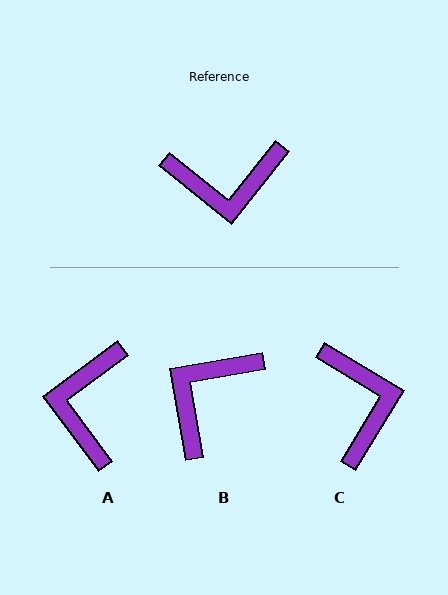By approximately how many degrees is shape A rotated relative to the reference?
Approximately 104 degrees clockwise.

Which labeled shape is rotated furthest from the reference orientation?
B, about 131 degrees away.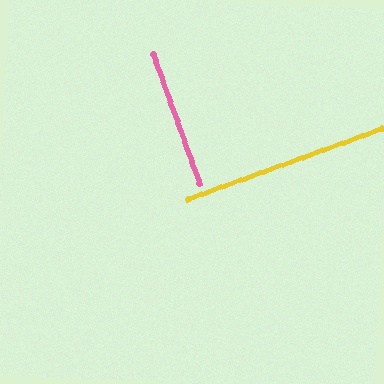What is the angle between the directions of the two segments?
Approximately 90 degrees.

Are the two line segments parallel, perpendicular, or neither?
Perpendicular — they meet at approximately 90°.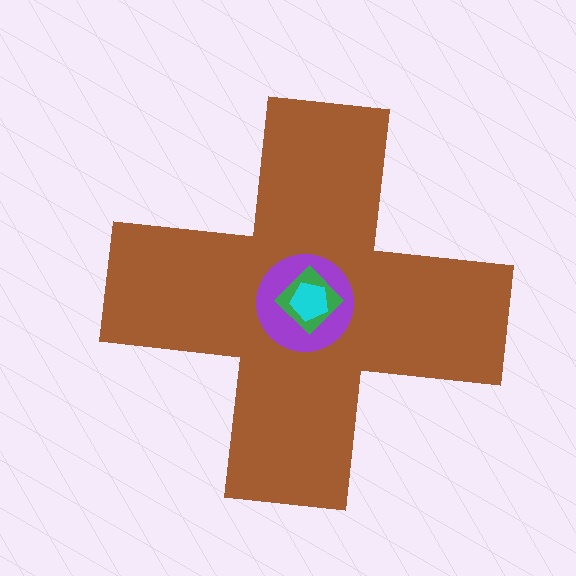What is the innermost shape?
The cyan pentagon.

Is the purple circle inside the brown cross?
Yes.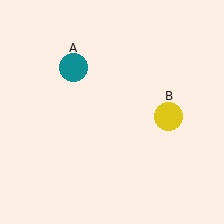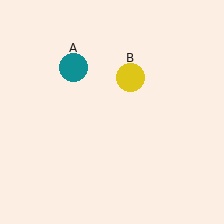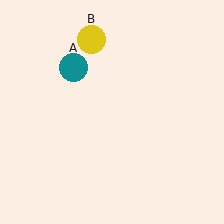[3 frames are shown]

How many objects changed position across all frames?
1 object changed position: yellow circle (object B).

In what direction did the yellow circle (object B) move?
The yellow circle (object B) moved up and to the left.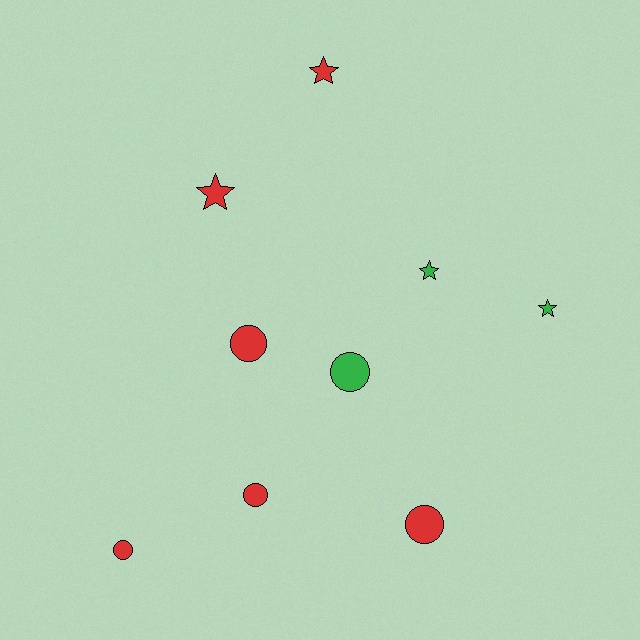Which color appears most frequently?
Red, with 6 objects.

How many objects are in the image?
There are 9 objects.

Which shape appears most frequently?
Circle, with 5 objects.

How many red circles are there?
There are 4 red circles.